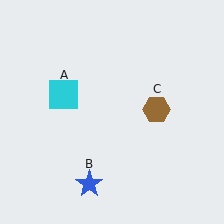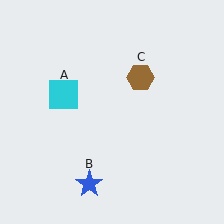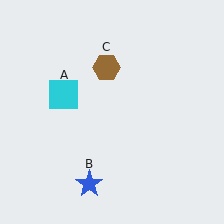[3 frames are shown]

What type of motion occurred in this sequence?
The brown hexagon (object C) rotated counterclockwise around the center of the scene.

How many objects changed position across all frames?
1 object changed position: brown hexagon (object C).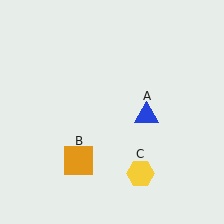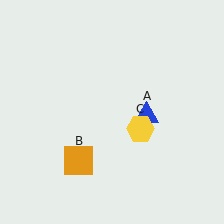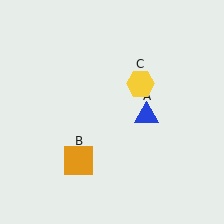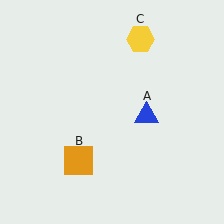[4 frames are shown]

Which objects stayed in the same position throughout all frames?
Blue triangle (object A) and orange square (object B) remained stationary.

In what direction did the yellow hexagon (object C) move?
The yellow hexagon (object C) moved up.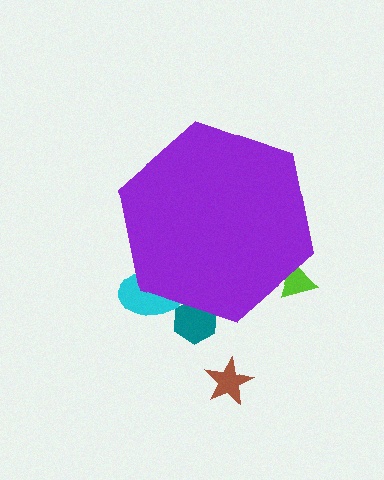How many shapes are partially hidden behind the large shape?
3 shapes are partially hidden.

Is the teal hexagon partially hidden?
Yes, the teal hexagon is partially hidden behind the purple hexagon.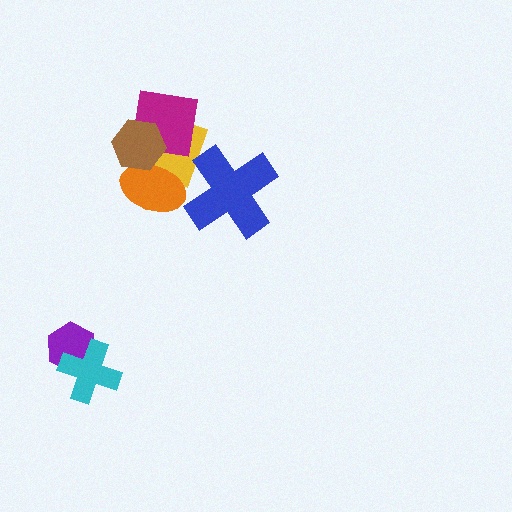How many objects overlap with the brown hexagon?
3 objects overlap with the brown hexagon.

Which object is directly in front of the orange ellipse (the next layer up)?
The magenta square is directly in front of the orange ellipse.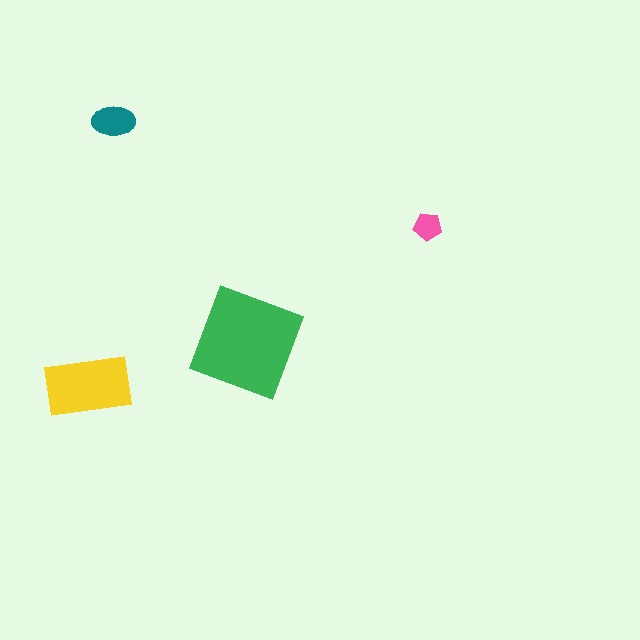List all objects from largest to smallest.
The green diamond, the yellow rectangle, the teal ellipse, the pink pentagon.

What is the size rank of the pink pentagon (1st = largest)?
4th.